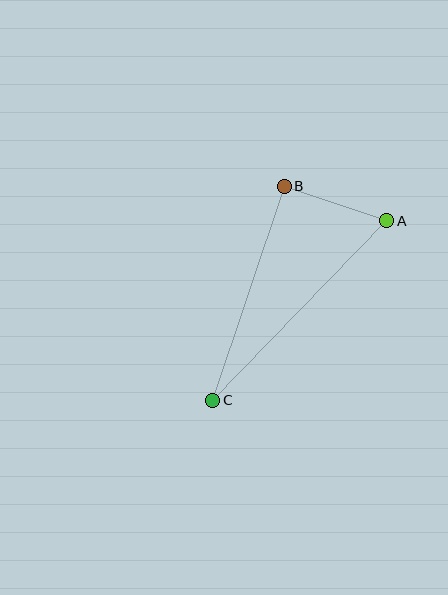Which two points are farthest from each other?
Points A and C are farthest from each other.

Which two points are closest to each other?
Points A and B are closest to each other.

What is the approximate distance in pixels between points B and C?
The distance between B and C is approximately 225 pixels.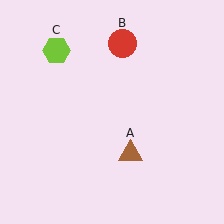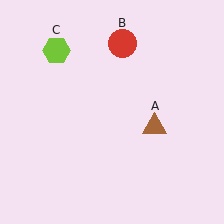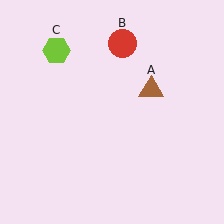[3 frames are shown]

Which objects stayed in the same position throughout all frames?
Red circle (object B) and lime hexagon (object C) remained stationary.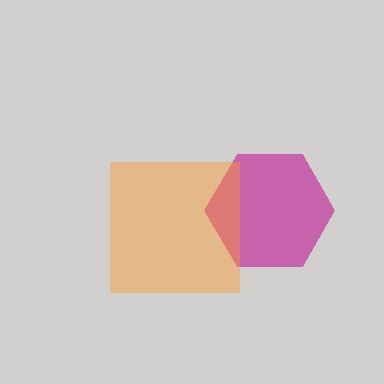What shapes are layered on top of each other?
The layered shapes are: a magenta hexagon, an orange square.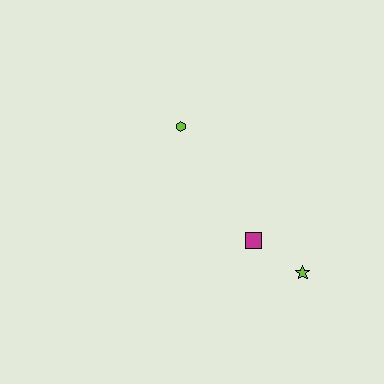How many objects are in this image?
There are 3 objects.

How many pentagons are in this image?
There are no pentagons.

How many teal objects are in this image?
There are no teal objects.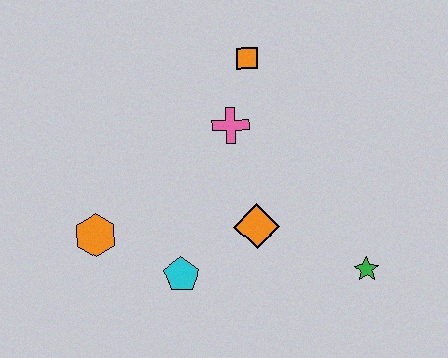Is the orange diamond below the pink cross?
Yes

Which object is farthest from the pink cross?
The green star is farthest from the pink cross.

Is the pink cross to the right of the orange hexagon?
Yes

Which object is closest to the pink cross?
The orange square is closest to the pink cross.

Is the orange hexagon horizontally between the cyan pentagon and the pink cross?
No